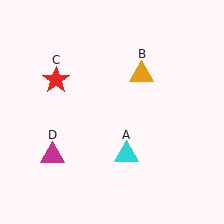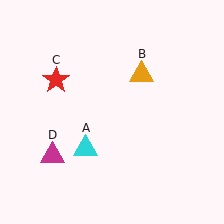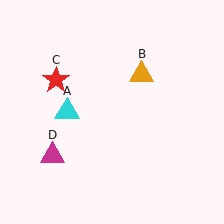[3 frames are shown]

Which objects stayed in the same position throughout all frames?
Orange triangle (object B) and red star (object C) and magenta triangle (object D) remained stationary.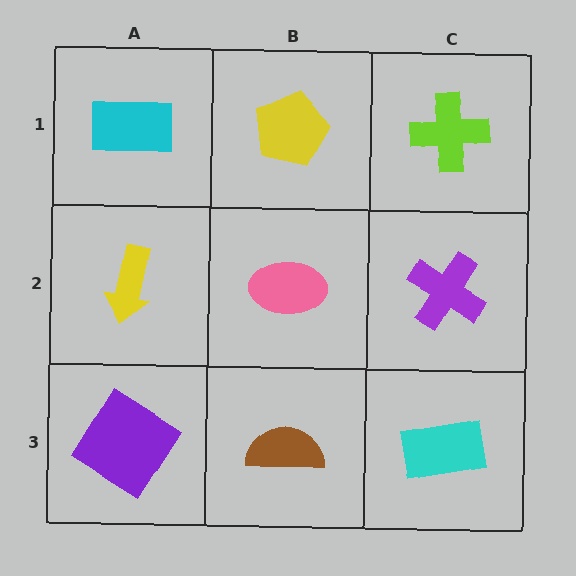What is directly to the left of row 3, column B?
A purple diamond.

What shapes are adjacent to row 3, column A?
A yellow arrow (row 2, column A), a brown semicircle (row 3, column B).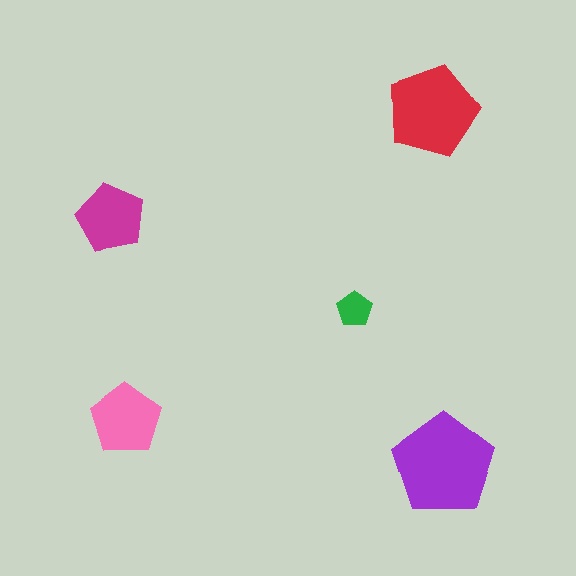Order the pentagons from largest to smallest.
the purple one, the red one, the pink one, the magenta one, the green one.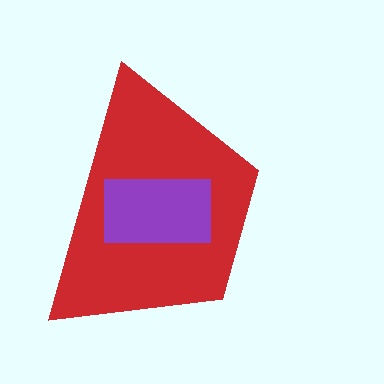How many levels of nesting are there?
2.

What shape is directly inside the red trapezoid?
The purple rectangle.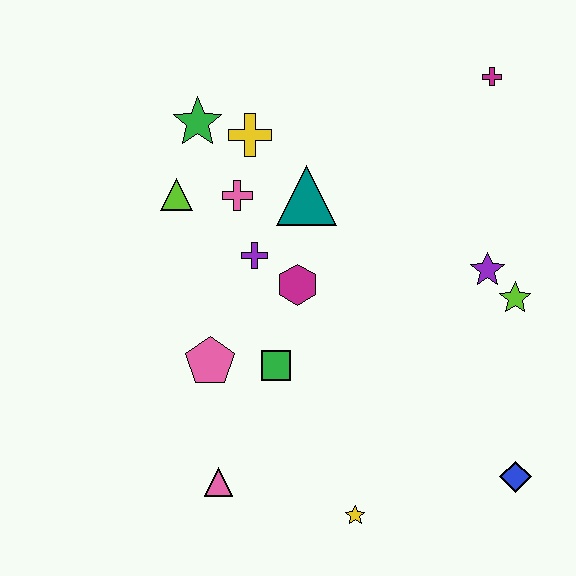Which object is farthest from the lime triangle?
The blue diamond is farthest from the lime triangle.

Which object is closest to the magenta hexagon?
The purple cross is closest to the magenta hexagon.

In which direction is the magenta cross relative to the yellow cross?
The magenta cross is to the right of the yellow cross.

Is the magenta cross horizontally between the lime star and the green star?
Yes